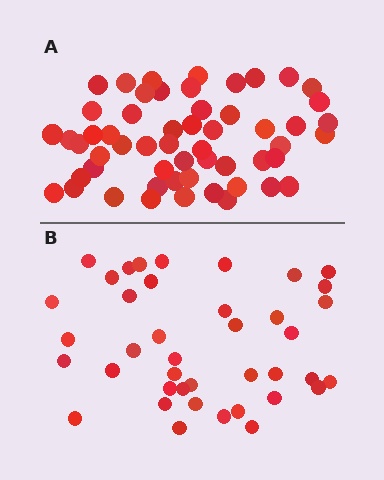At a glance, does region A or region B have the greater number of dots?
Region A (the top region) has more dots.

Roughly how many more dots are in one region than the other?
Region A has approximately 15 more dots than region B.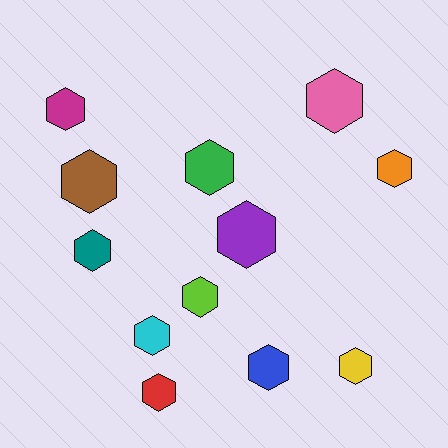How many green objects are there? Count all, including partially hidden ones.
There is 1 green object.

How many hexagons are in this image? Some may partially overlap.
There are 12 hexagons.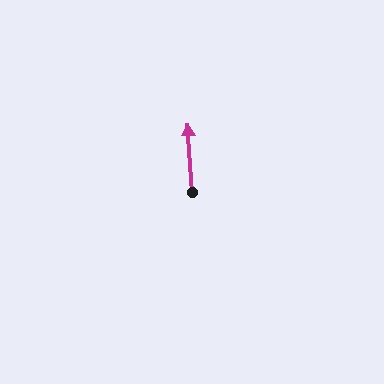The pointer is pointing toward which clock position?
Roughly 12 o'clock.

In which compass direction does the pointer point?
North.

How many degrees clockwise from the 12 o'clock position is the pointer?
Approximately 357 degrees.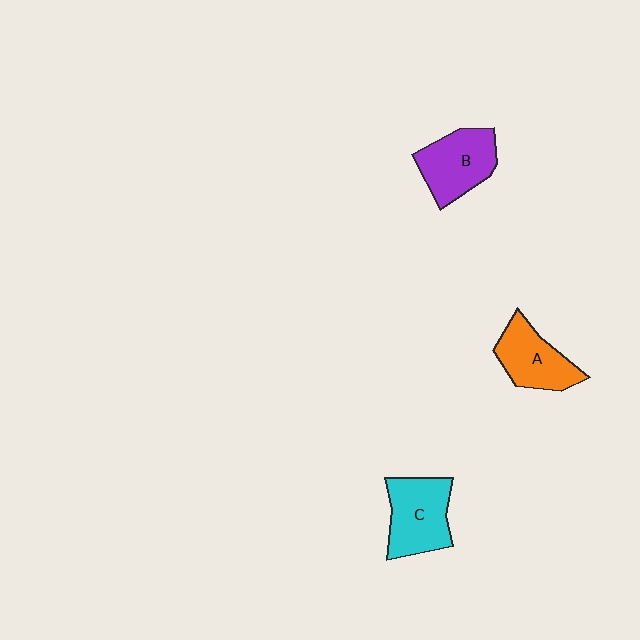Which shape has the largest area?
Shape C (cyan).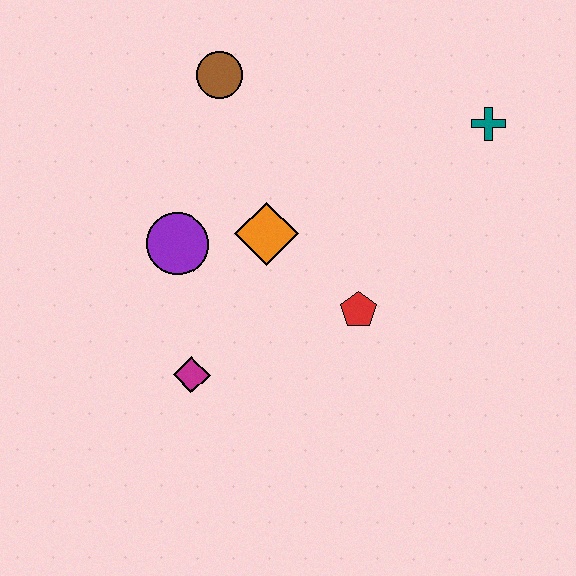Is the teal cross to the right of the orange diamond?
Yes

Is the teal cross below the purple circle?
No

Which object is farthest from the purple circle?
The teal cross is farthest from the purple circle.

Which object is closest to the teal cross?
The red pentagon is closest to the teal cross.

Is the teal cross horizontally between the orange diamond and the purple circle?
No